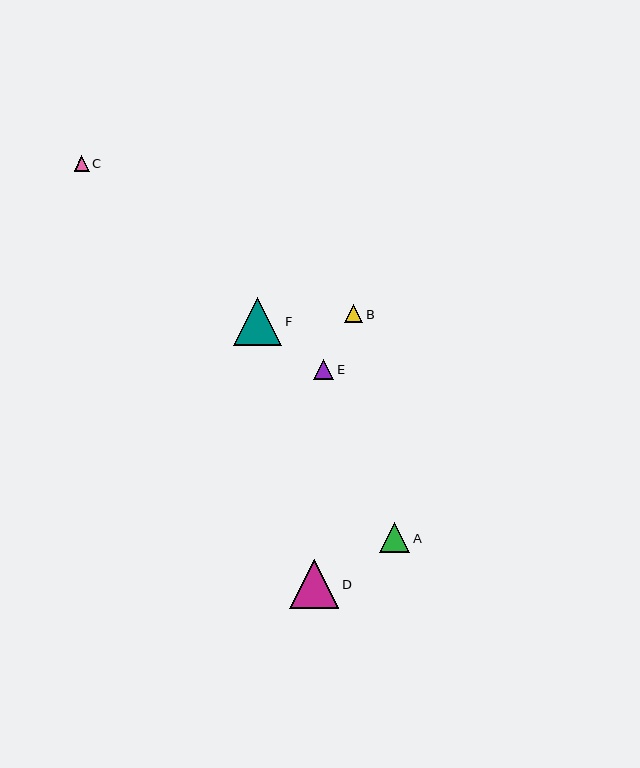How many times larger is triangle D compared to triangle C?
Triangle D is approximately 3.2 times the size of triangle C.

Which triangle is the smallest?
Triangle C is the smallest with a size of approximately 15 pixels.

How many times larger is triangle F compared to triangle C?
Triangle F is approximately 3.2 times the size of triangle C.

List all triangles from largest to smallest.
From largest to smallest: D, F, A, E, B, C.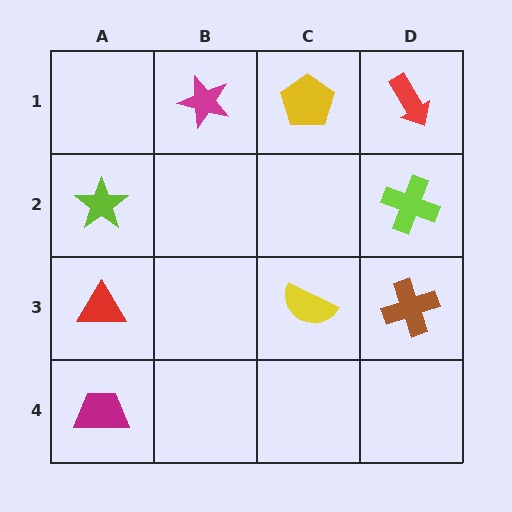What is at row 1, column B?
A magenta star.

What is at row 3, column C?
A yellow semicircle.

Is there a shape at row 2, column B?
No, that cell is empty.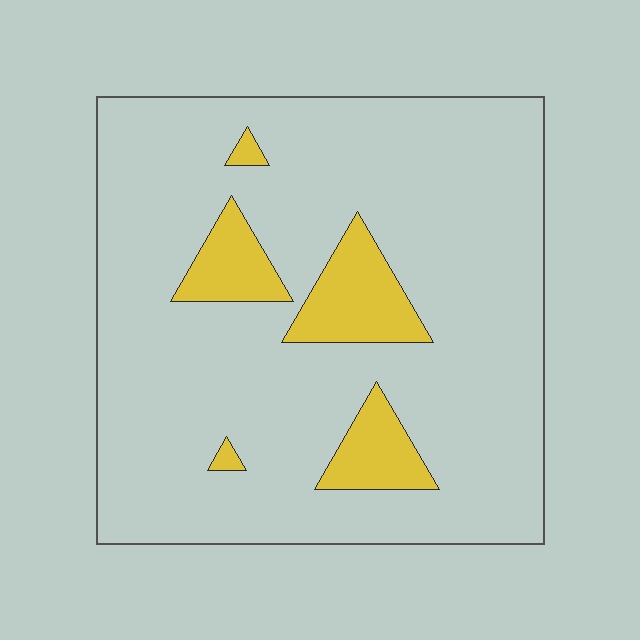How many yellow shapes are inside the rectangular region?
5.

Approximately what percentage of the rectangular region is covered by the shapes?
Approximately 15%.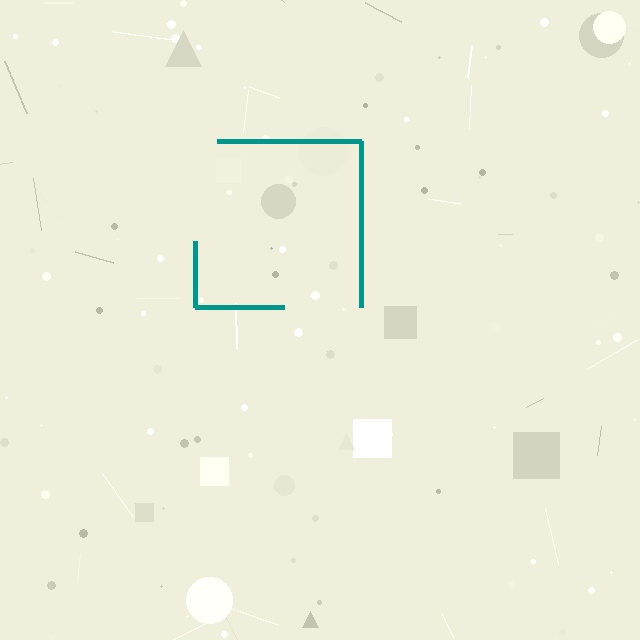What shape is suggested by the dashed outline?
The dashed outline suggests a square.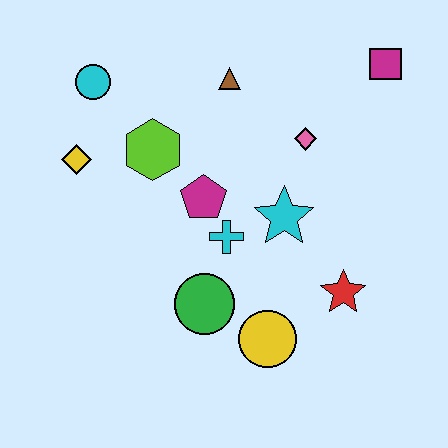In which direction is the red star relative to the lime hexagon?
The red star is to the right of the lime hexagon.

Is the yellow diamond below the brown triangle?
Yes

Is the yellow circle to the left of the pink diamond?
Yes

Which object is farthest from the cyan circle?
The red star is farthest from the cyan circle.